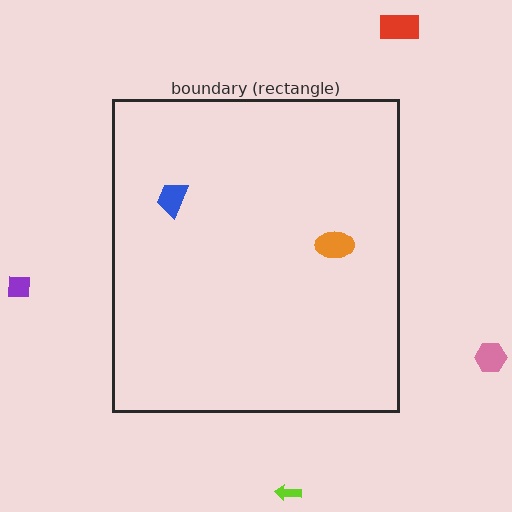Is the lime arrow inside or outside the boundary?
Outside.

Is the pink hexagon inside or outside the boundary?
Outside.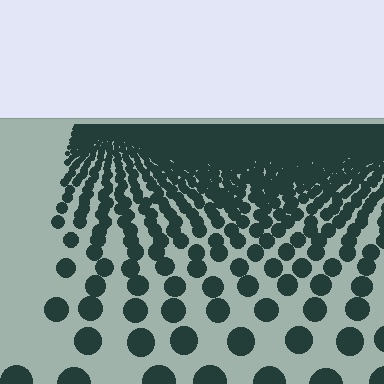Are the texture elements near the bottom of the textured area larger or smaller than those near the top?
Larger. Near the bottom, elements are closer to the viewer and appear at a bigger on-screen size.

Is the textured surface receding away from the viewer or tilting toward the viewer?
The surface is receding away from the viewer. Texture elements get smaller and denser toward the top.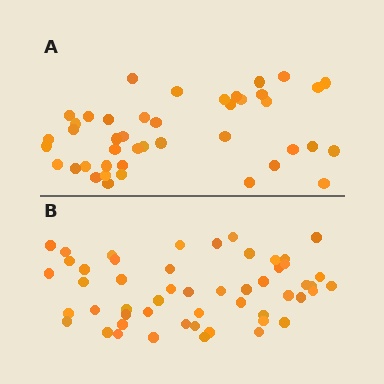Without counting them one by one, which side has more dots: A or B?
Region B (the bottom region) has more dots.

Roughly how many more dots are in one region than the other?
Region B has roughly 8 or so more dots than region A.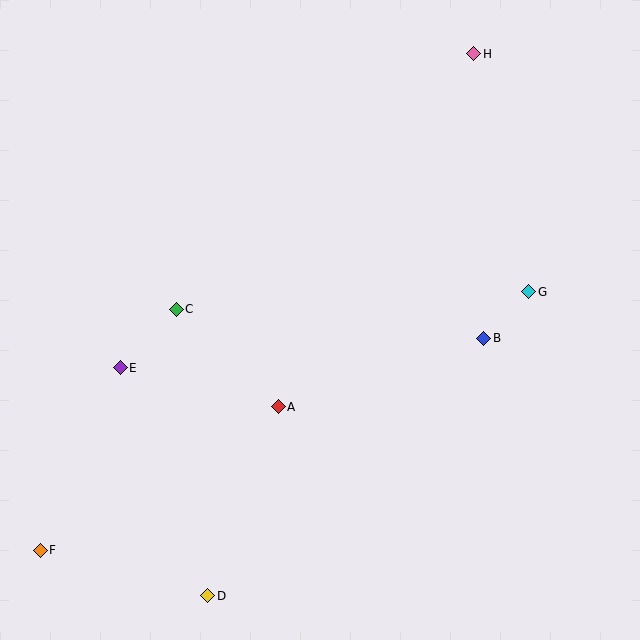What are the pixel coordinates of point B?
Point B is at (484, 338).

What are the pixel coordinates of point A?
Point A is at (278, 407).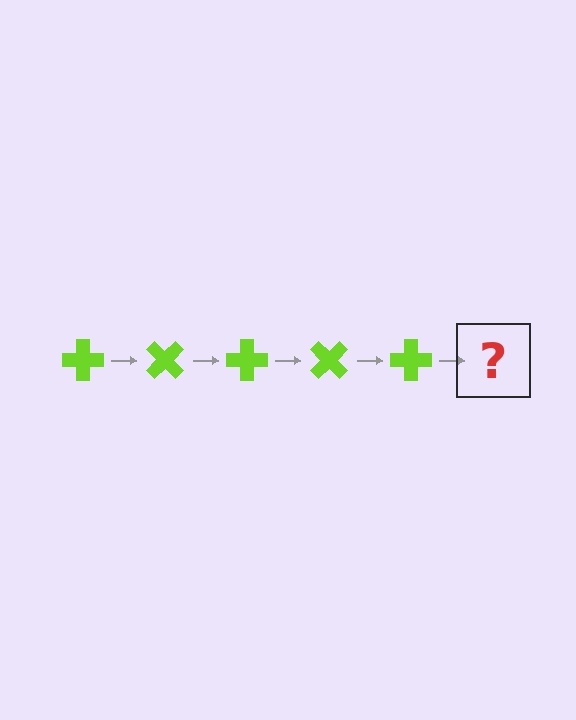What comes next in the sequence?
The next element should be a lime cross rotated 225 degrees.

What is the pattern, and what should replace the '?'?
The pattern is that the cross rotates 45 degrees each step. The '?' should be a lime cross rotated 225 degrees.